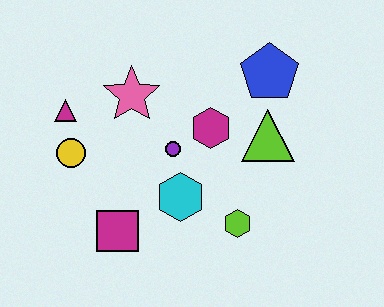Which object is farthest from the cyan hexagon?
The blue pentagon is farthest from the cyan hexagon.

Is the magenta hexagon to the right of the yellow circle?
Yes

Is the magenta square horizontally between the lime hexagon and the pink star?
No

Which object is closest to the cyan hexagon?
The purple circle is closest to the cyan hexagon.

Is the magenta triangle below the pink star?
Yes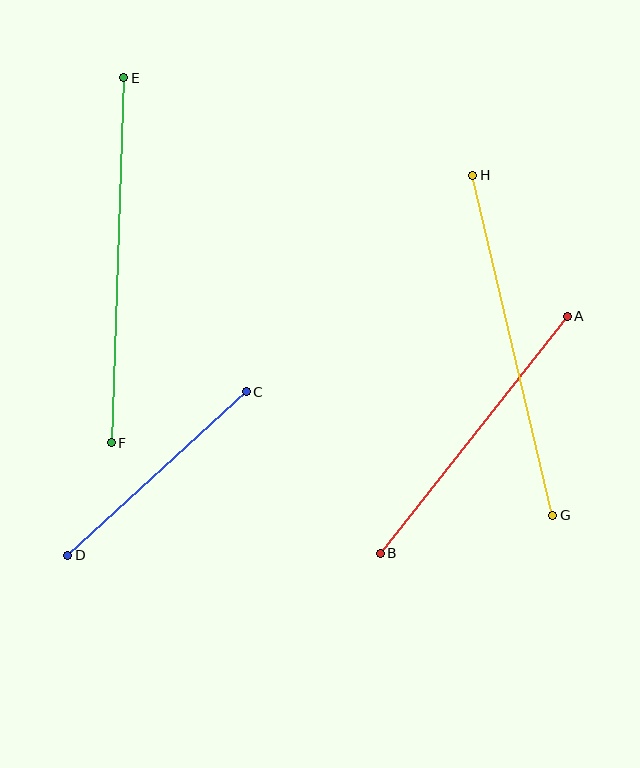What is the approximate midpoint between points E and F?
The midpoint is at approximately (117, 260) pixels.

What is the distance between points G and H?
The distance is approximately 350 pixels.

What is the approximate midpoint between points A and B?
The midpoint is at approximately (474, 435) pixels.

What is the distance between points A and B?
The distance is approximately 302 pixels.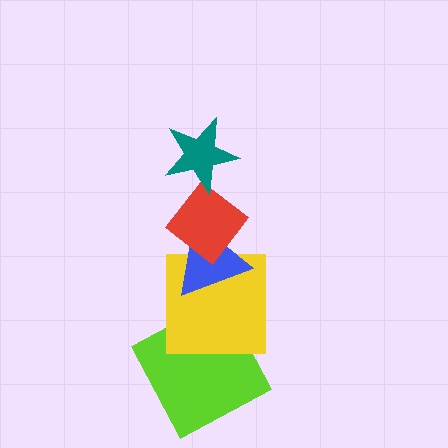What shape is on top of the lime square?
The yellow square is on top of the lime square.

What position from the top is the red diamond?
The red diamond is 2nd from the top.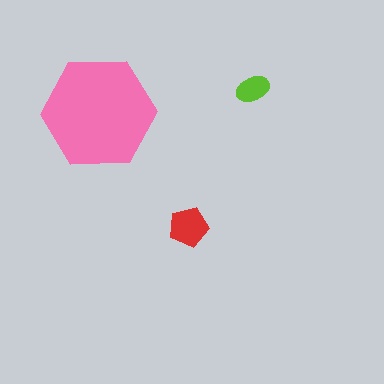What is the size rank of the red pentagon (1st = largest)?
2nd.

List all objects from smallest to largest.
The lime ellipse, the red pentagon, the pink hexagon.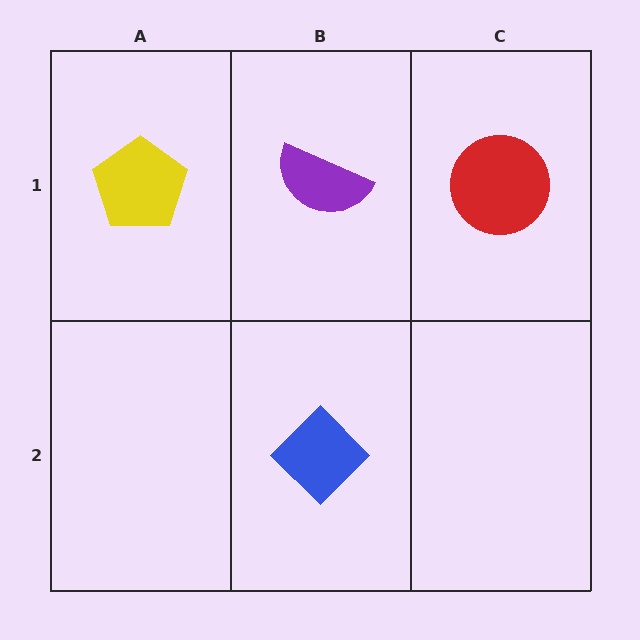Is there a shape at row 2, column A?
No, that cell is empty.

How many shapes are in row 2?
1 shape.